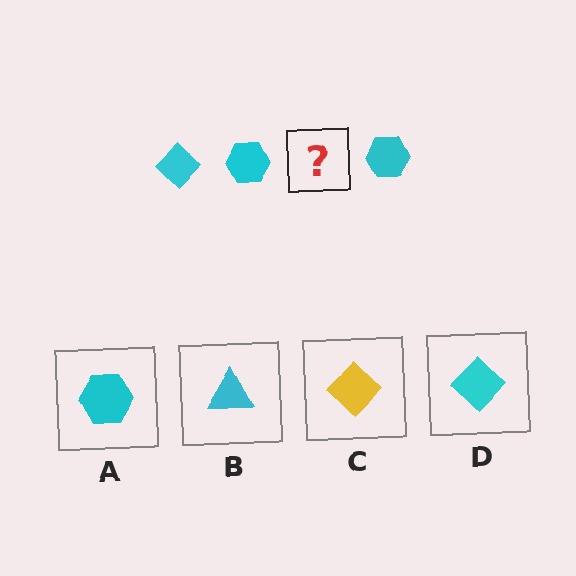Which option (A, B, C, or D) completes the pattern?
D.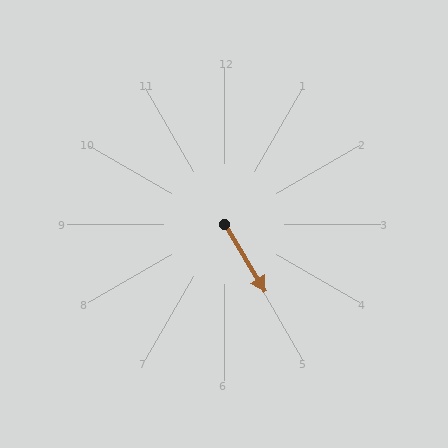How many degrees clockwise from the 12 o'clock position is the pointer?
Approximately 149 degrees.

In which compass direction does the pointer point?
Southeast.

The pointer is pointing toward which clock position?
Roughly 5 o'clock.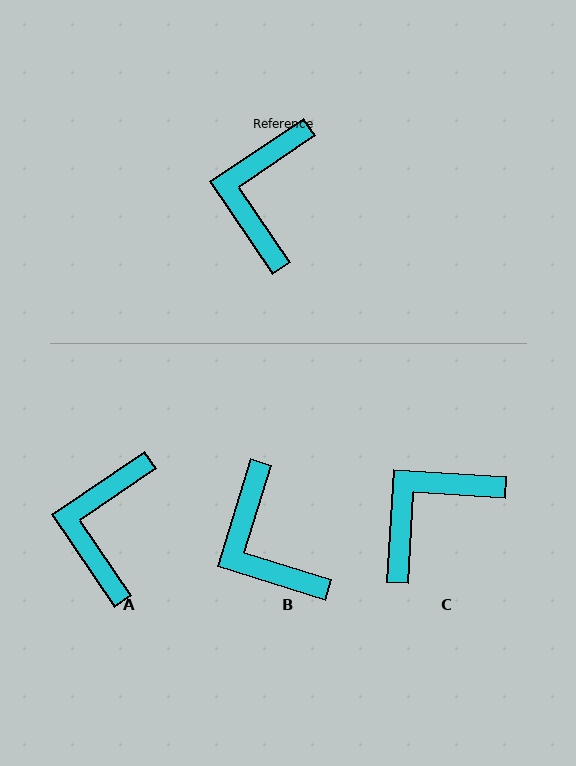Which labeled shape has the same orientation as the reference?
A.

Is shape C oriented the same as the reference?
No, it is off by about 38 degrees.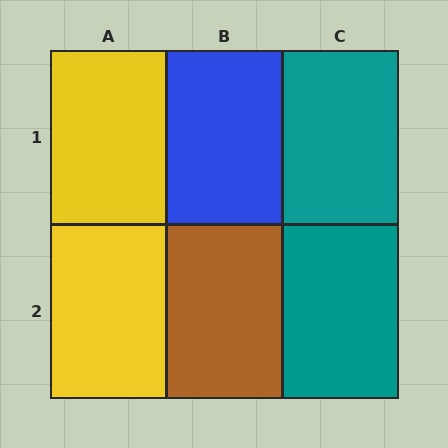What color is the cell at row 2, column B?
Brown.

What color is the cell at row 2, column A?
Yellow.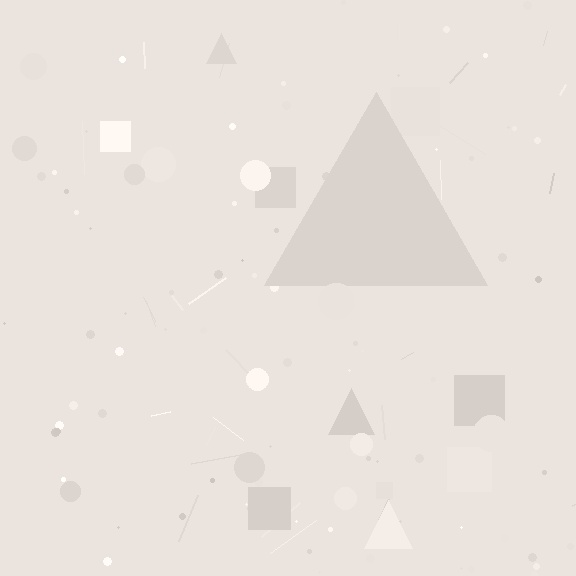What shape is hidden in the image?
A triangle is hidden in the image.